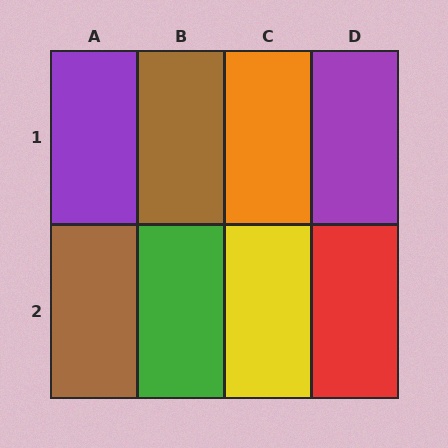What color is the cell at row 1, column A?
Purple.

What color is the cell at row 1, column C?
Orange.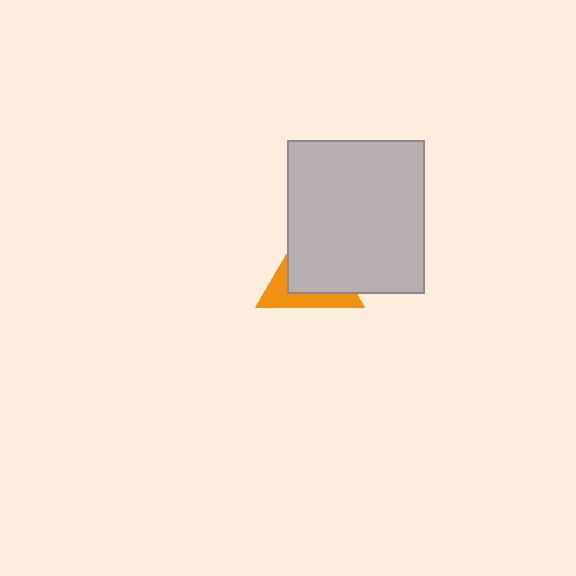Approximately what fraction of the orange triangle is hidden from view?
Roughly 63% of the orange triangle is hidden behind the light gray rectangle.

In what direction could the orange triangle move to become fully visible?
The orange triangle could move toward the lower-left. That would shift it out from behind the light gray rectangle entirely.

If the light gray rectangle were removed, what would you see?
You would see the complete orange triangle.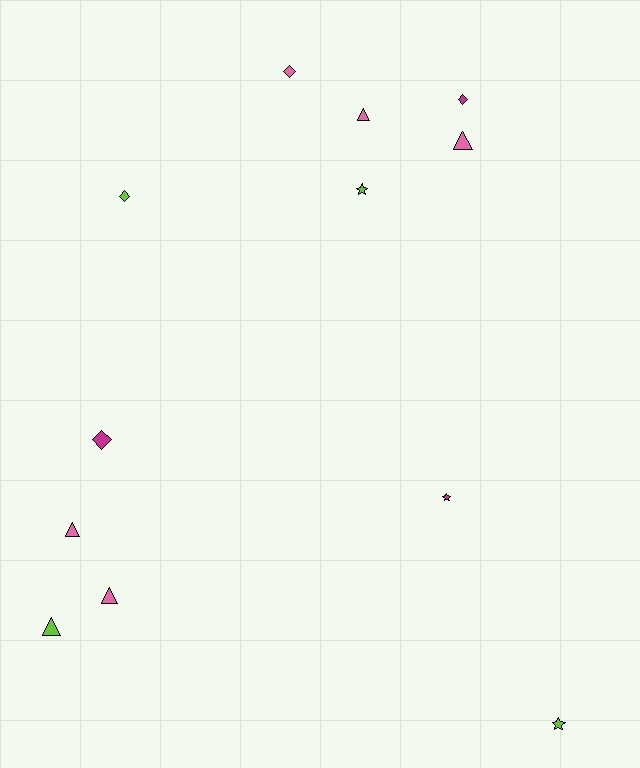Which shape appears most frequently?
Triangle, with 5 objects.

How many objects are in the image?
There are 12 objects.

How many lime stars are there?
There are 2 lime stars.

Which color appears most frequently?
Pink, with 5 objects.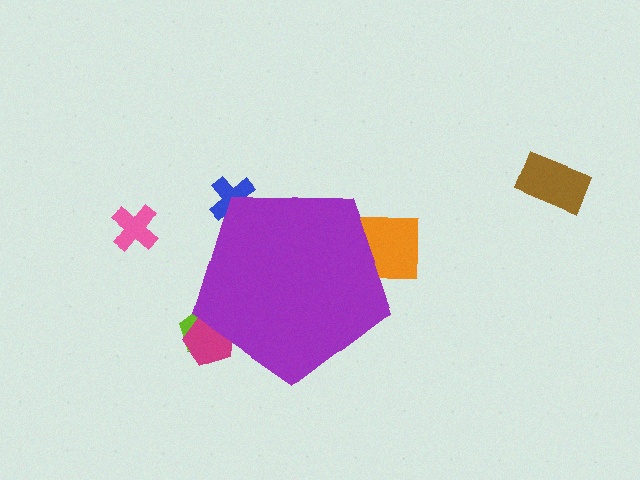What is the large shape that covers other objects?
A purple pentagon.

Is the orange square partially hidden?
Yes, the orange square is partially hidden behind the purple pentagon.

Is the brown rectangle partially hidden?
No, the brown rectangle is fully visible.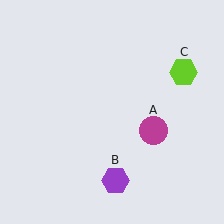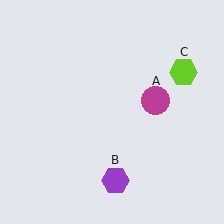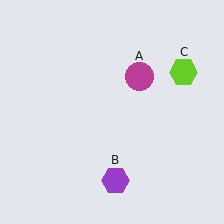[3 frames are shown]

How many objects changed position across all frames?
1 object changed position: magenta circle (object A).